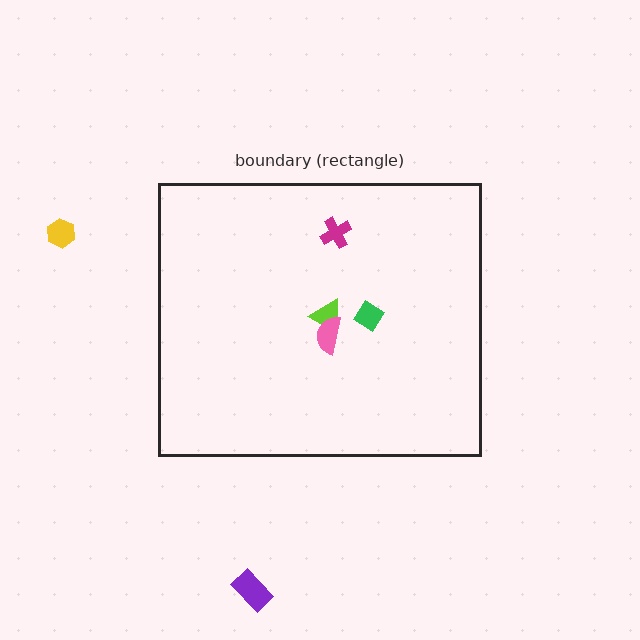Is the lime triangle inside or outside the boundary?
Inside.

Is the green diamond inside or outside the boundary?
Inside.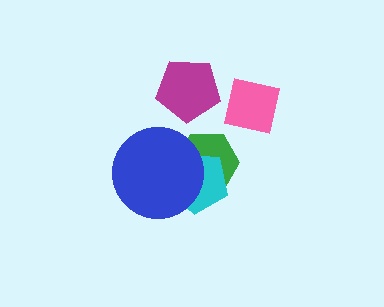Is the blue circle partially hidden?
No, no other shape covers it.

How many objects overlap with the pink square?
0 objects overlap with the pink square.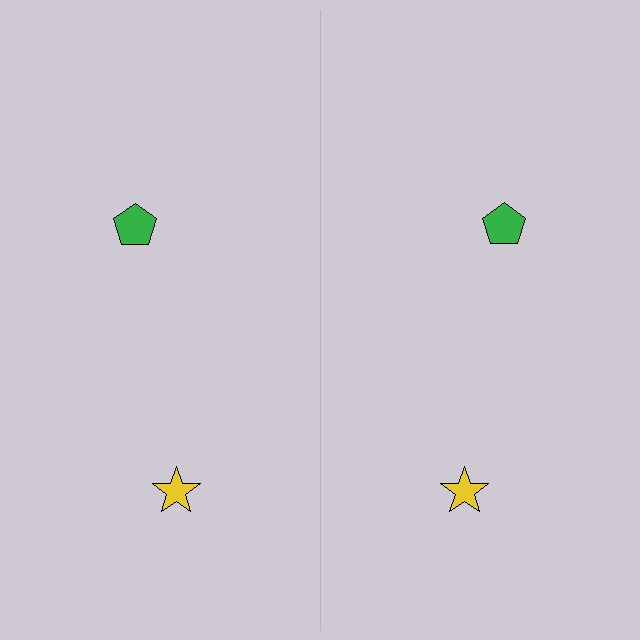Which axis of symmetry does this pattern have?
The pattern has a vertical axis of symmetry running through the center of the image.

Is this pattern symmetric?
Yes, this pattern has bilateral (reflection) symmetry.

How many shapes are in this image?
There are 4 shapes in this image.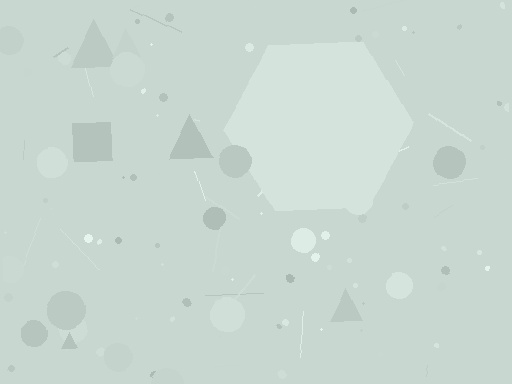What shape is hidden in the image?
A hexagon is hidden in the image.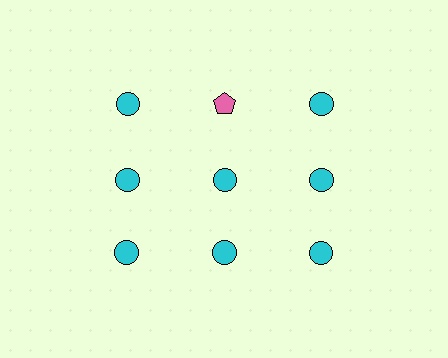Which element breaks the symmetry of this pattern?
The pink pentagon in the top row, second from left column breaks the symmetry. All other shapes are cyan circles.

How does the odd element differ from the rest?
It differs in both color (pink instead of cyan) and shape (pentagon instead of circle).